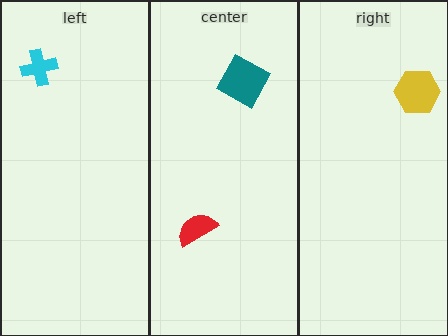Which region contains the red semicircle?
The center region.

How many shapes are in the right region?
1.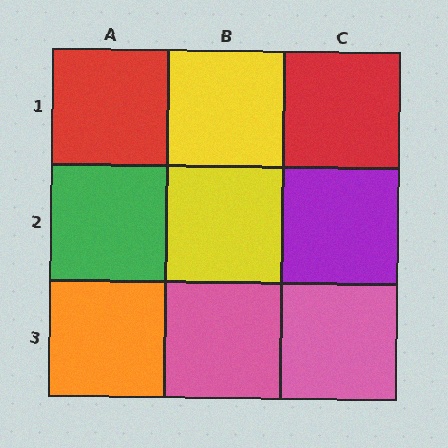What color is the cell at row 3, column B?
Pink.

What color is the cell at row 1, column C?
Red.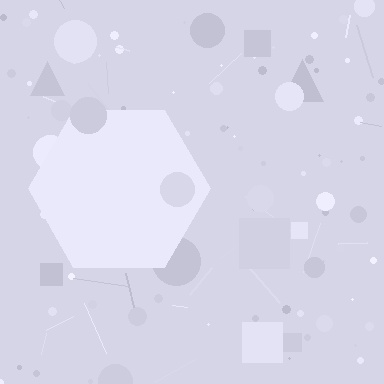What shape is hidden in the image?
A hexagon is hidden in the image.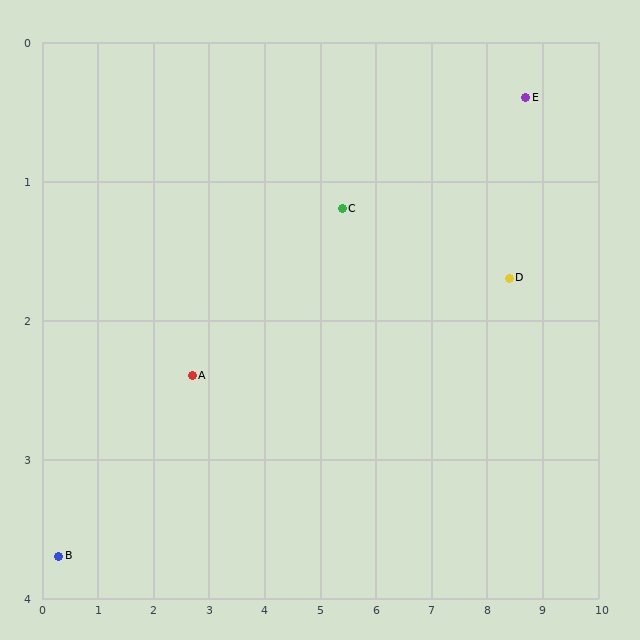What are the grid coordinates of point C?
Point C is at approximately (5.4, 1.2).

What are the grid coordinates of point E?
Point E is at approximately (8.7, 0.4).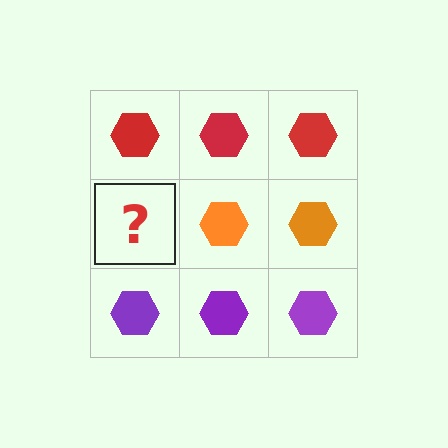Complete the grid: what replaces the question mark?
The question mark should be replaced with an orange hexagon.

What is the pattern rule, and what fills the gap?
The rule is that each row has a consistent color. The gap should be filled with an orange hexagon.